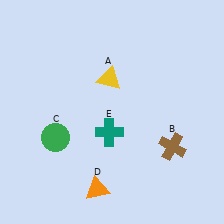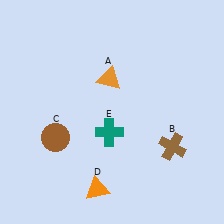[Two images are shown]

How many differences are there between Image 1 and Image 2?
There are 2 differences between the two images.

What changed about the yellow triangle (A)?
In Image 1, A is yellow. In Image 2, it changed to orange.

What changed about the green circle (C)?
In Image 1, C is green. In Image 2, it changed to brown.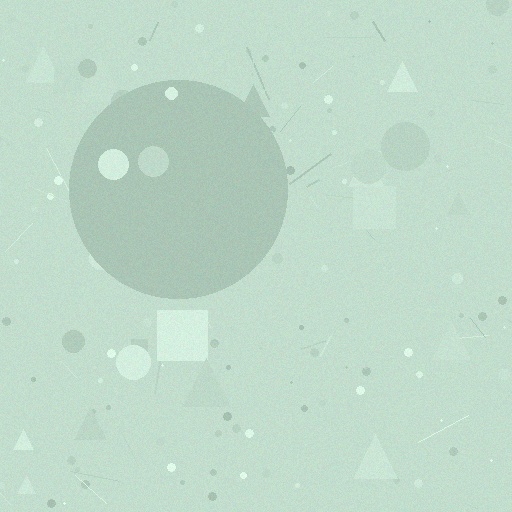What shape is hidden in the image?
A circle is hidden in the image.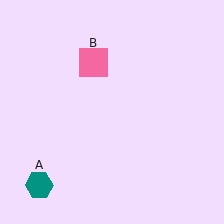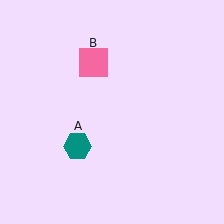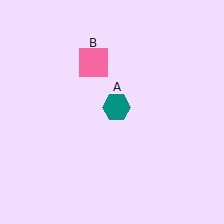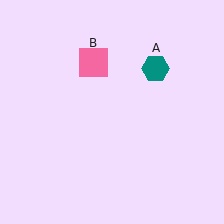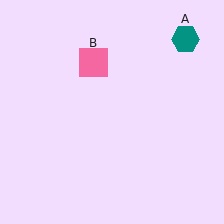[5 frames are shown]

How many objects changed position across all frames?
1 object changed position: teal hexagon (object A).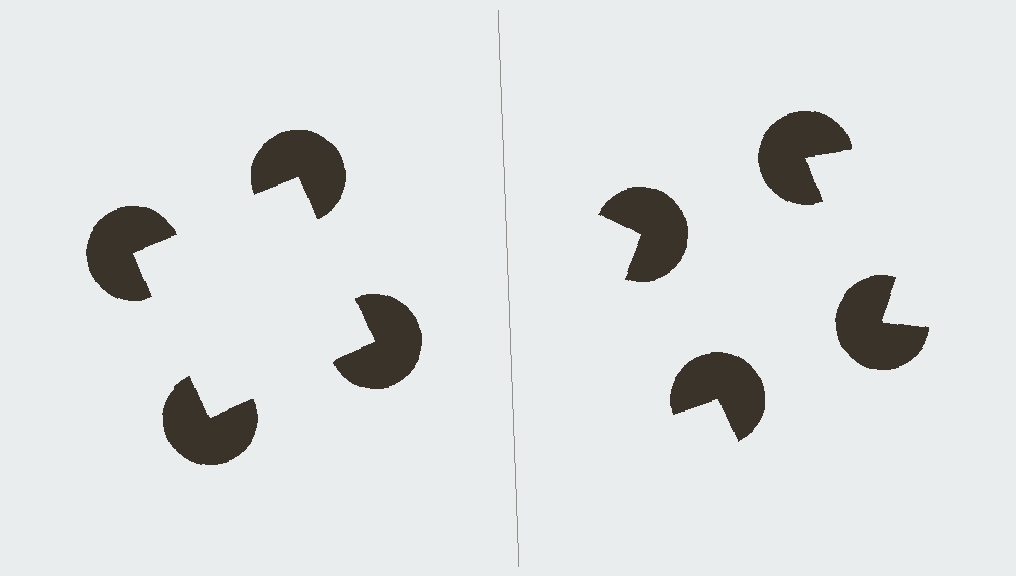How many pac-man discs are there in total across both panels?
8 — 4 on each side.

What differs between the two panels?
The pac-man discs are positioned identically on both sides; only the wedge orientations differ. On the left they align to a square; on the right they are misaligned.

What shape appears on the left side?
An illusory square.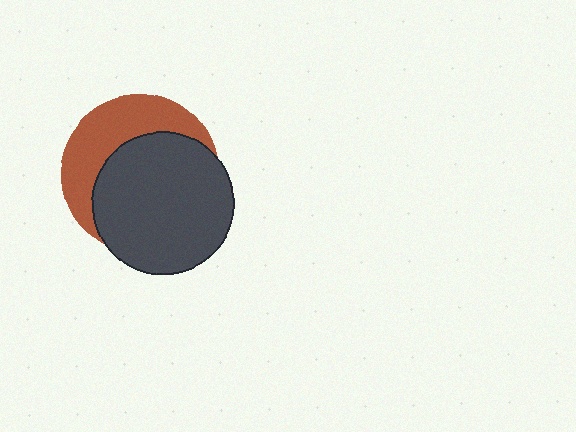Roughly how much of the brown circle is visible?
A small part of it is visible (roughly 38%).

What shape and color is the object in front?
The object in front is a dark gray circle.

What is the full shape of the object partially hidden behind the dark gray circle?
The partially hidden object is a brown circle.